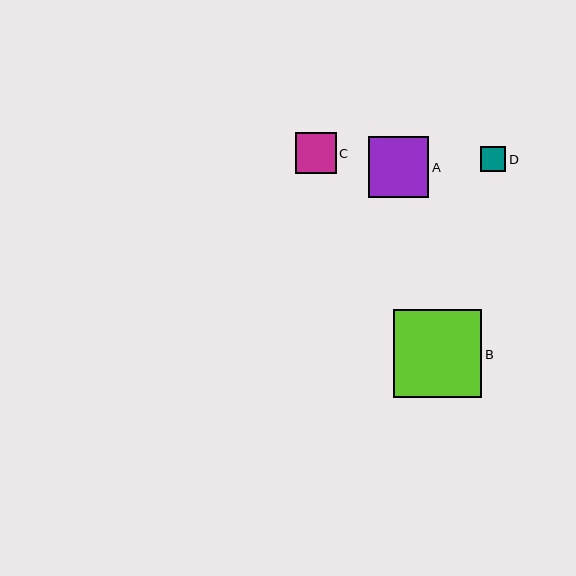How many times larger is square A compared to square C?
Square A is approximately 1.5 times the size of square C.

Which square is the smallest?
Square D is the smallest with a size of approximately 25 pixels.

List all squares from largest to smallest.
From largest to smallest: B, A, C, D.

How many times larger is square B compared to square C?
Square B is approximately 2.2 times the size of square C.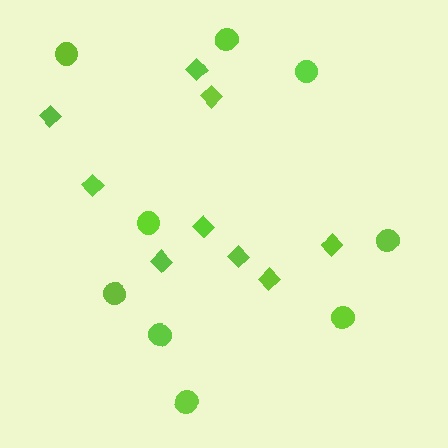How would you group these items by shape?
There are 2 groups: one group of circles (9) and one group of diamonds (9).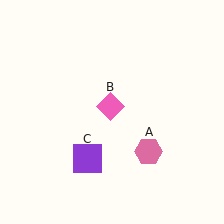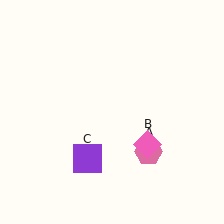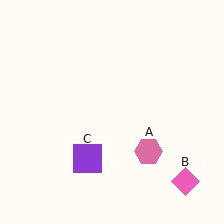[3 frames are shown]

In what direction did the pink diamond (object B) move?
The pink diamond (object B) moved down and to the right.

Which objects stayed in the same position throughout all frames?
Pink hexagon (object A) and purple square (object C) remained stationary.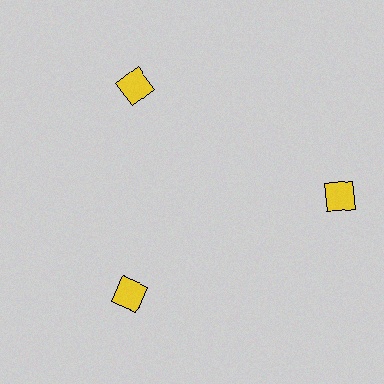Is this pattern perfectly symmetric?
No. The 3 yellow squares are arranged in a ring, but one element near the 3 o'clock position is pushed outward from the center, breaking the 3-fold rotational symmetry.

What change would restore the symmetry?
The symmetry would be restored by moving it inward, back onto the ring so that all 3 squares sit at equal angles and equal distance from the center.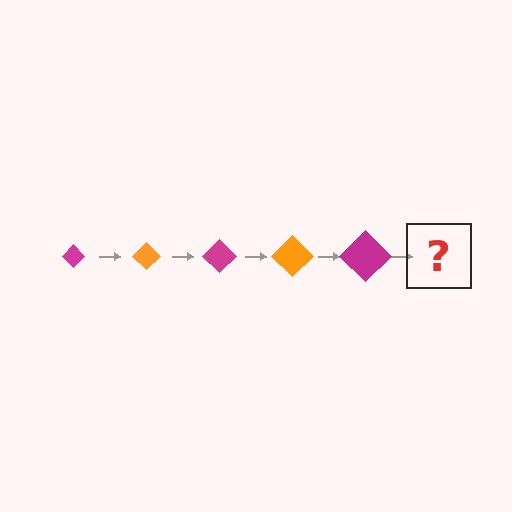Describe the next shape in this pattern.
It should be an orange diamond, larger than the previous one.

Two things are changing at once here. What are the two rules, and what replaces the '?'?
The two rules are that the diamond grows larger each step and the color cycles through magenta and orange. The '?' should be an orange diamond, larger than the previous one.